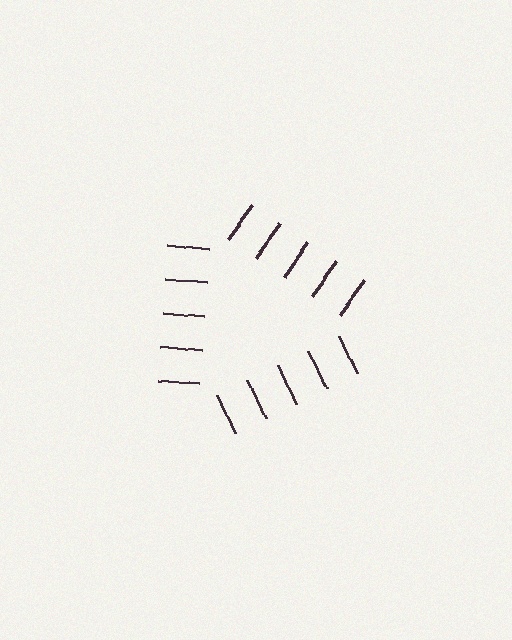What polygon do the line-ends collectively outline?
An illusory triangle — the line segments terminate on its edges but no continuous stroke is drawn.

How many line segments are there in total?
15 — 5 along each of the 3 edges.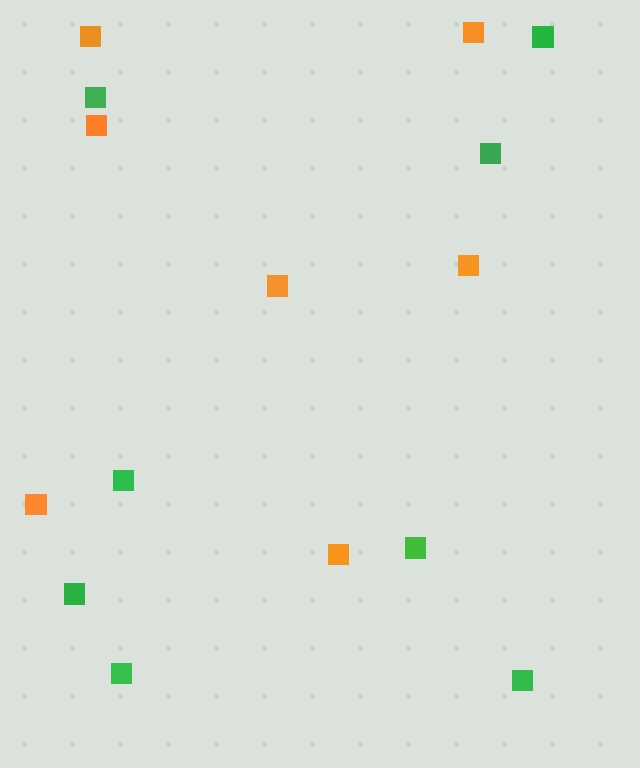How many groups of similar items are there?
There are 2 groups: one group of orange squares (7) and one group of green squares (8).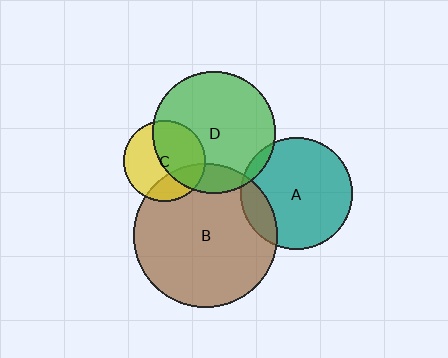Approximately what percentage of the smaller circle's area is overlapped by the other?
Approximately 25%.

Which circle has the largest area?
Circle B (brown).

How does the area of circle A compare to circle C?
Approximately 1.9 times.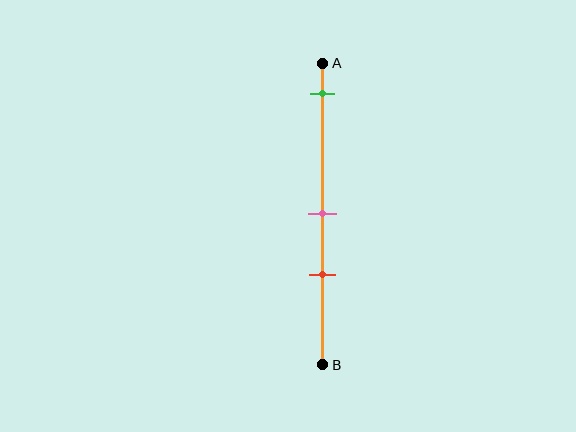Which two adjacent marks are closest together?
The pink and red marks are the closest adjacent pair.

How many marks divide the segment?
There are 3 marks dividing the segment.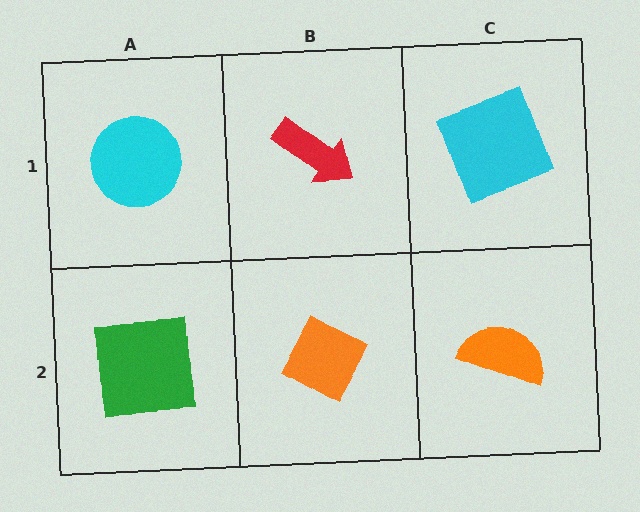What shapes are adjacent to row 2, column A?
A cyan circle (row 1, column A), an orange diamond (row 2, column B).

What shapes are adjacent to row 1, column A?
A green square (row 2, column A), a red arrow (row 1, column B).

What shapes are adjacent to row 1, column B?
An orange diamond (row 2, column B), a cyan circle (row 1, column A), a cyan square (row 1, column C).